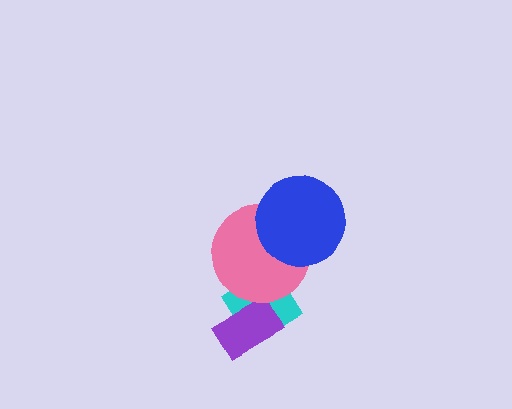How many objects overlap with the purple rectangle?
1 object overlaps with the purple rectangle.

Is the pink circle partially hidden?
Yes, it is partially covered by another shape.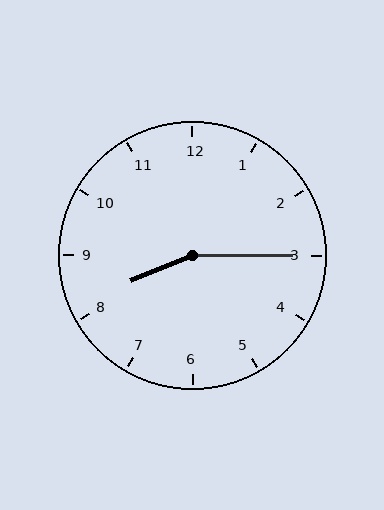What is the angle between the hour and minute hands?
Approximately 158 degrees.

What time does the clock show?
8:15.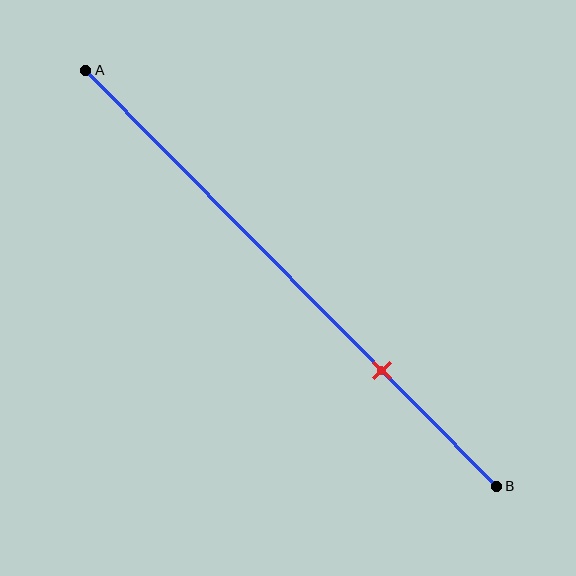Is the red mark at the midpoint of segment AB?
No, the mark is at about 70% from A, not at the 50% midpoint.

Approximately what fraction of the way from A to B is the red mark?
The red mark is approximately 70% of the way from A to B.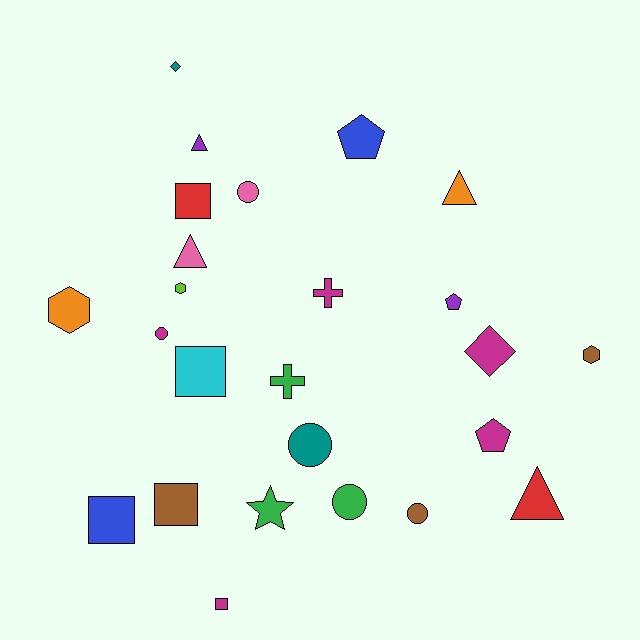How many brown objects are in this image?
There are 3 brown objects.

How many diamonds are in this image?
There are 2 diamonds.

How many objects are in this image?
There are 25 objects.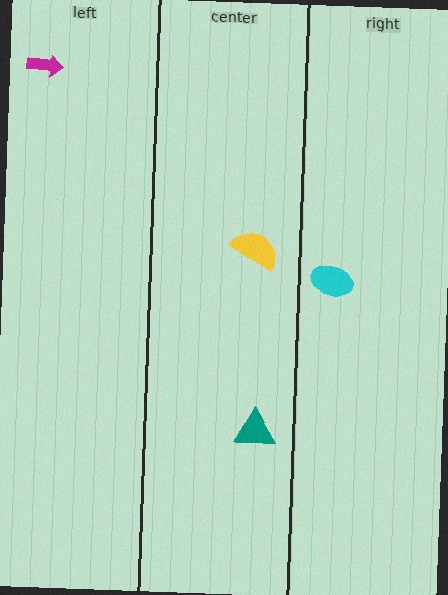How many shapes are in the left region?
1.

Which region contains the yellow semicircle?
The center region.